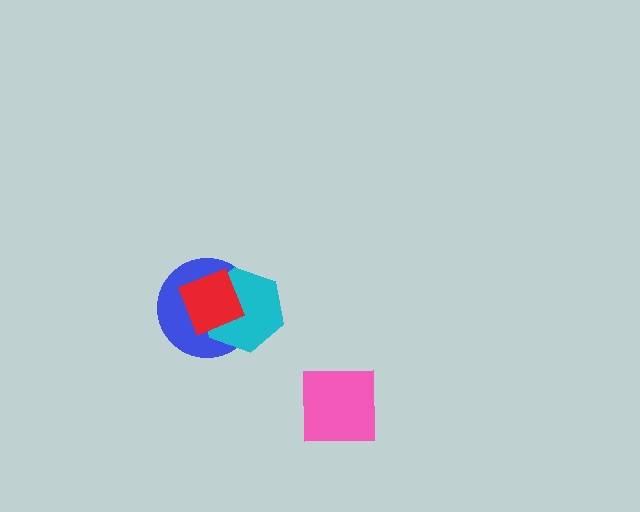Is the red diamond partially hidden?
No, no other shape covers it.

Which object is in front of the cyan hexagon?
The red diamond is in front of the cyan hexagon.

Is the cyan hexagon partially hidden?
Yes, it is partially covered by another shape.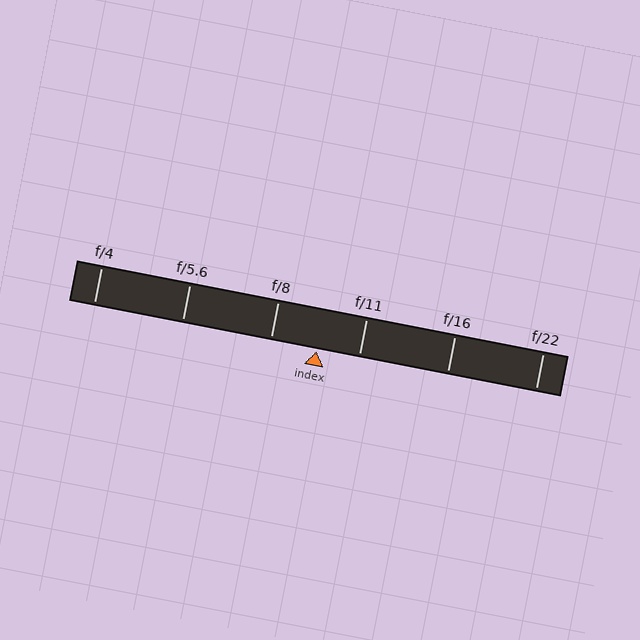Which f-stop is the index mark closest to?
The index mark is closest to f/11.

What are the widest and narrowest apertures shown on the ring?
The widest aperture shown is f/4 and the narrowest is f/22.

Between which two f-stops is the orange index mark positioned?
The index mark is between f/8 and f/11.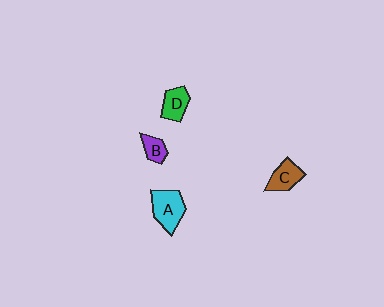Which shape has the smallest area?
Shape B (purple).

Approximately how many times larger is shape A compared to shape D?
Approximately 1.5 times.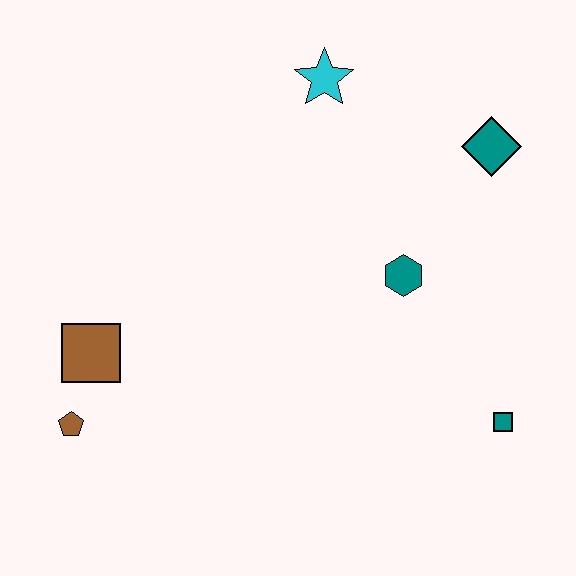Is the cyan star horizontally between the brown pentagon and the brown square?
No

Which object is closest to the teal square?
The teal hexagon is closest to the teal square.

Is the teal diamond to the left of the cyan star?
No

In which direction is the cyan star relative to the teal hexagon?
The cyan star is above the teal hexagon.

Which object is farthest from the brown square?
The teal diamond is farthest from the brown square.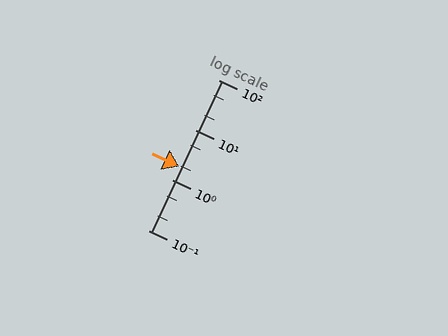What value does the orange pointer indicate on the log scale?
The pointer indicates approximately 1.9.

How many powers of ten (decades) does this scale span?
The scale spans 3 decades, from 0.1 to 100.